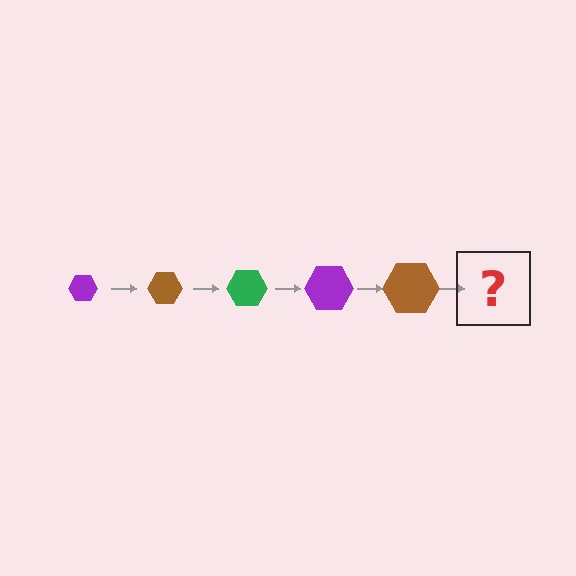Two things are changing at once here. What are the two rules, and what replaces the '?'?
The two rules are that the hexagon grows larger each step and the color cycles through purple, brown, and green. The '?' should be a green hexagon, larger than the previous one.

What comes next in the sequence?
The next element should be a green hexagon, larger than the previous one.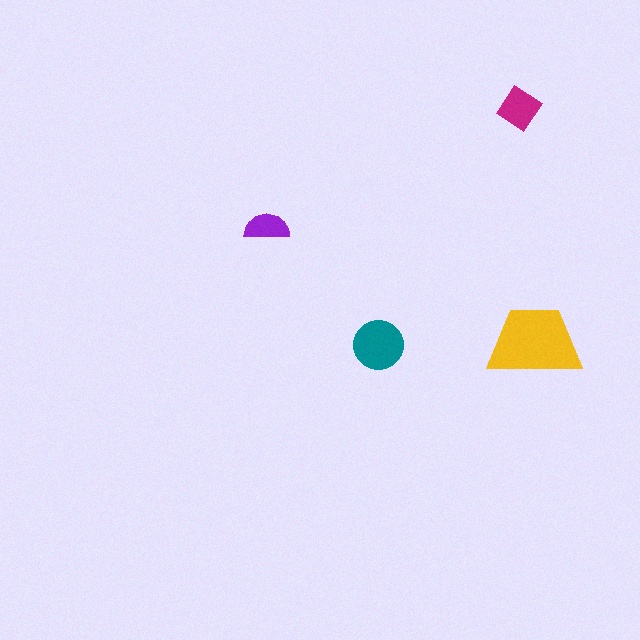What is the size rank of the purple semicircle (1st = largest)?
4th.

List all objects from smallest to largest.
The purple semicircle, the magenta diamond, the teal circle, the yellow trapezoid.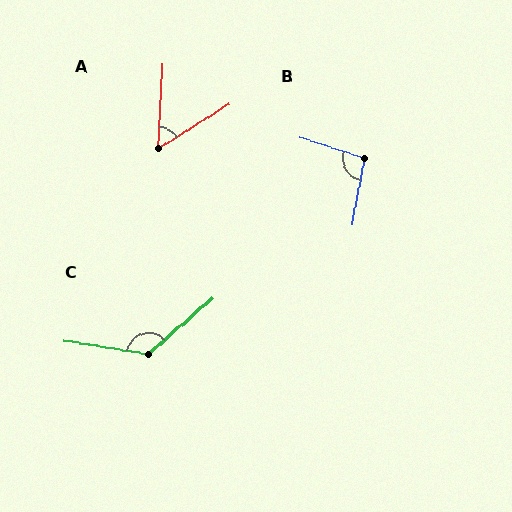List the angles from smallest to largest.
A (55°), B (97°), C (130°).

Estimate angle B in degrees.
Approximately 97 degrees.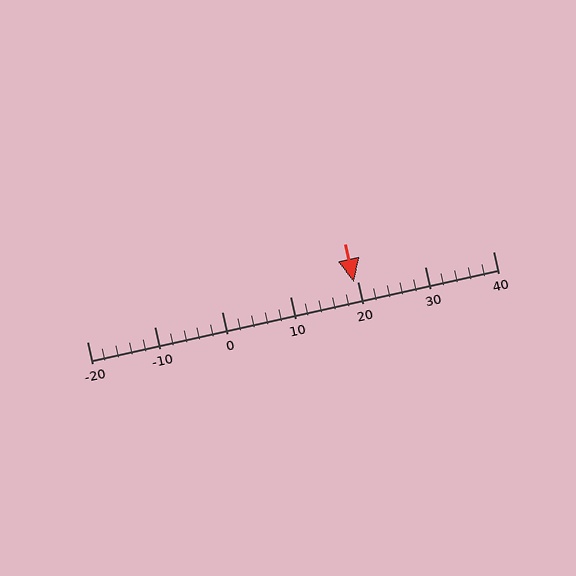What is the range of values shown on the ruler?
The ruler shows values from -20 to 40.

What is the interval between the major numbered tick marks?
The major tick marks are spaced 10 units apart.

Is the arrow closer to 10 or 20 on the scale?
The arrow is closer to 20.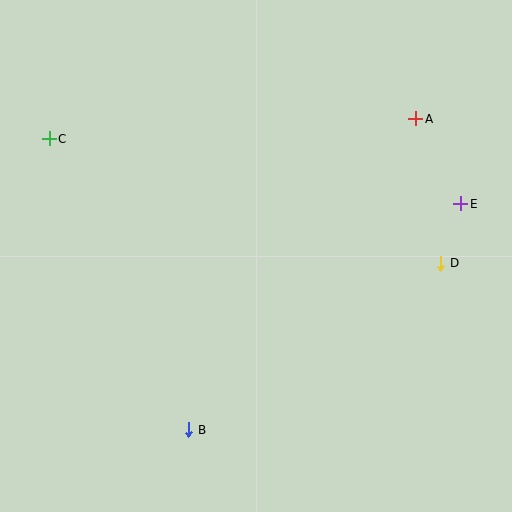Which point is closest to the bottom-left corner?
Point B is closest to the bottom-left corner.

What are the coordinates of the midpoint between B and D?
The midpoint between B and D is at (315, 346).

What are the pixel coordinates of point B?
Point B is at (189, 430).